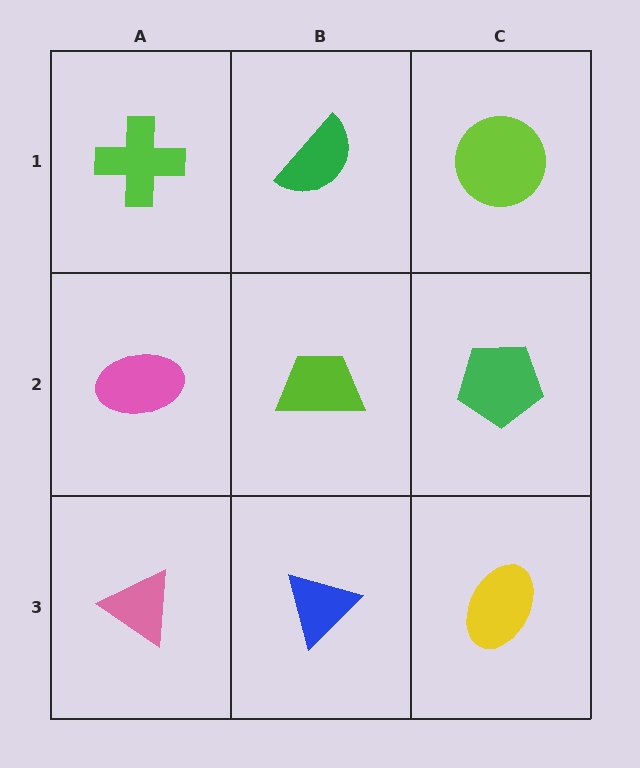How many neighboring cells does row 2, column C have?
3.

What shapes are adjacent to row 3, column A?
A pink ellipse (row 2, column A), a blue triangle (row 3, column B).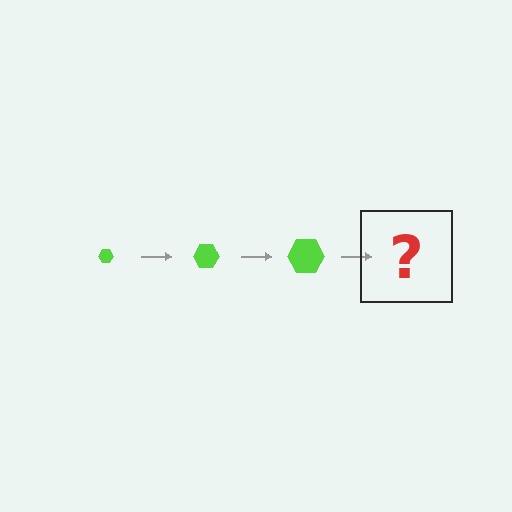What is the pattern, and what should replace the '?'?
The pattern is that the hexagon gets progressively larger each step. The '?' should be a lime hexagon, larger than the previous one.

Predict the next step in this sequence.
The next step is a lime hexagon, larger than the previous one.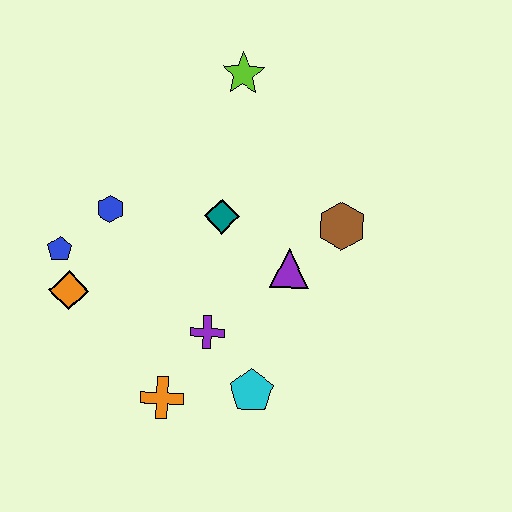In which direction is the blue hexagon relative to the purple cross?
The blue hexagon is above the purple cross.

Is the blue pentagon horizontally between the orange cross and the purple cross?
No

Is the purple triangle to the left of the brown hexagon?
Yes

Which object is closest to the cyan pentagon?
The purple cross is closest to the cyan pentagon.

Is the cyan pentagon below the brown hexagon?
Yes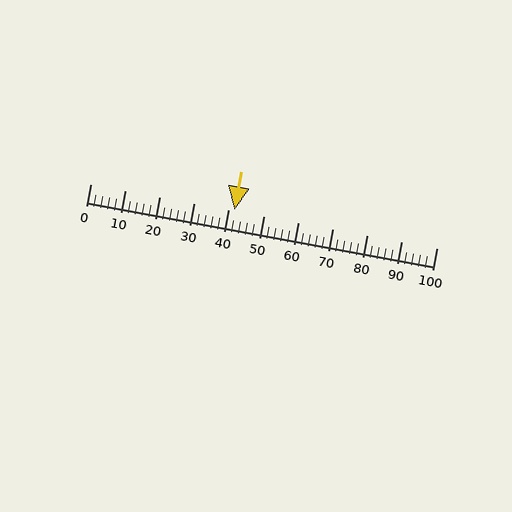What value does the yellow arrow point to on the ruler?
The yellow arrow points to approximately 42.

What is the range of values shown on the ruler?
The ruler shows values from 0 to 100.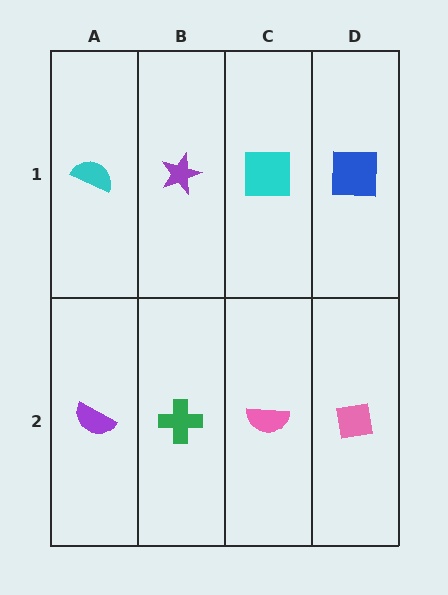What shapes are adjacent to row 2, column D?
A blue square (row 1, column D), a pink semicircle (row 2, column C).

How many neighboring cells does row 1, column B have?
3.